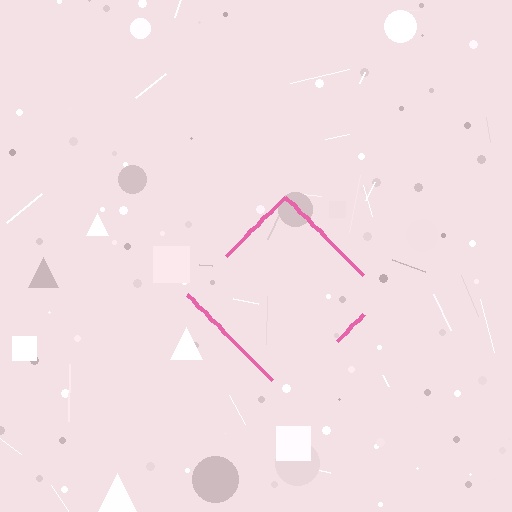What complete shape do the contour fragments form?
The contour fragments form a diamond.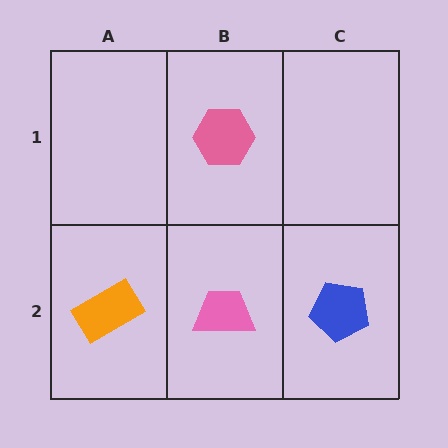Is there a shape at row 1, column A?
No, that cell is empty.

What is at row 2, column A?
An orange rectangle.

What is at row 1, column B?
A pink hexagon.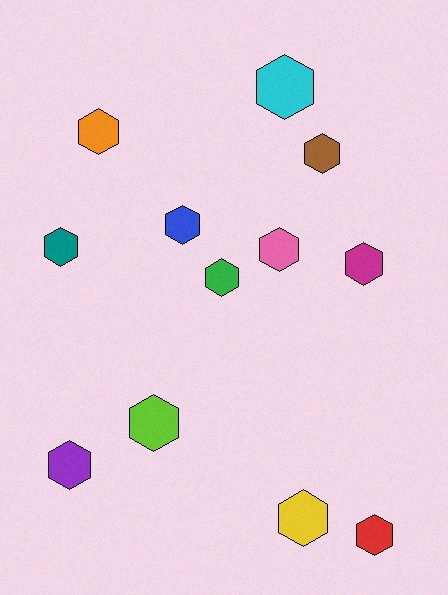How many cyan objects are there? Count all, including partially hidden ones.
There is 1 cyan object.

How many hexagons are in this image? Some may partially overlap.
There are 12 hexagons.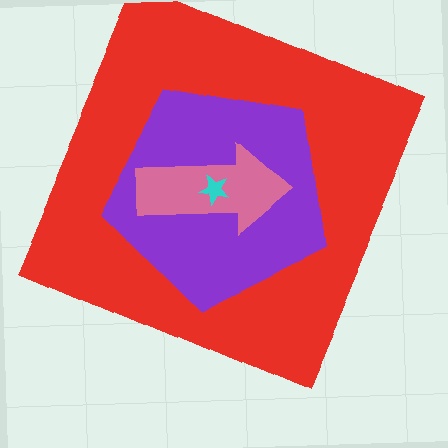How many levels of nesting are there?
4.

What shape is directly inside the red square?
The purple pentagon.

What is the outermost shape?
The red square.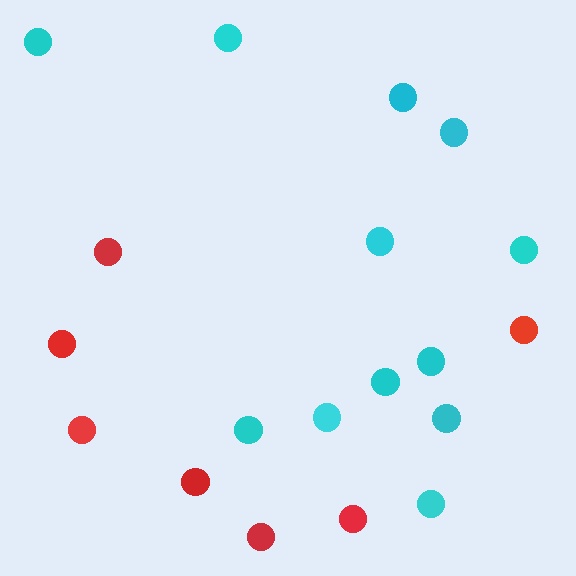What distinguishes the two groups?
There are 2 groups: one group of red circles (7) and one group of cyan circles (12).